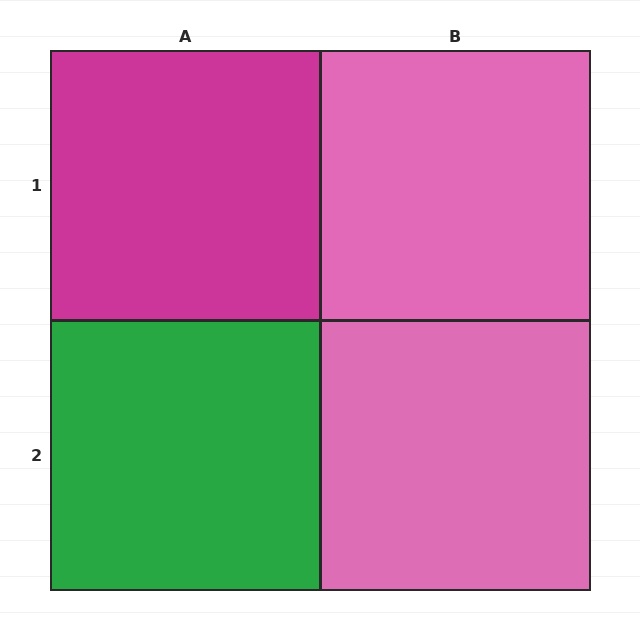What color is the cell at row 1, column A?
Magenta.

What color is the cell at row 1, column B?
Pink.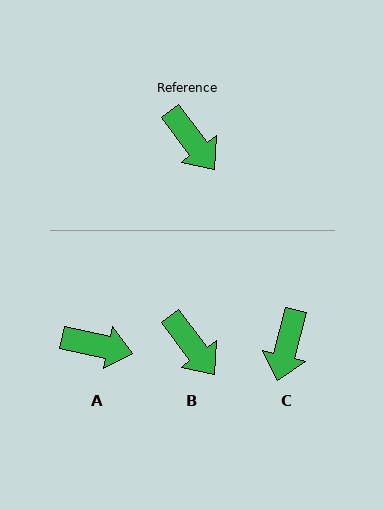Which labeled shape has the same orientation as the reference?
B.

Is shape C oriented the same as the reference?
No, it is off by about 52 degrees.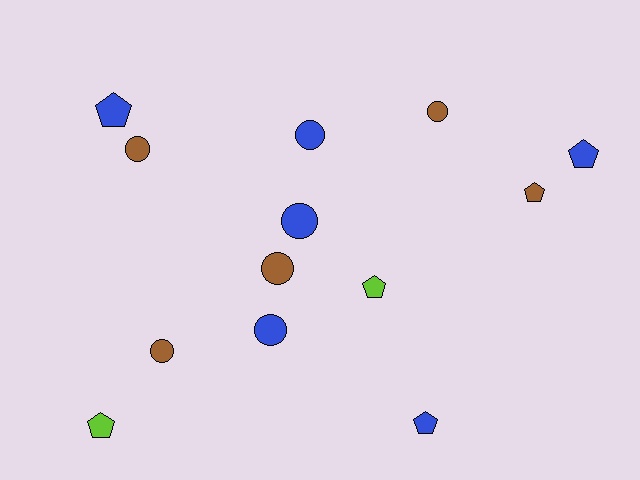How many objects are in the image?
There are 13 objects.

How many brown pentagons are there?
There is 1 brown pentagon.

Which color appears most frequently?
Blue, with 6 objects.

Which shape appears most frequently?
Circle, with 7 objects.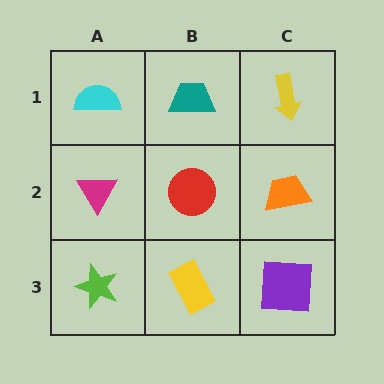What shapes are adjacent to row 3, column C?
An orange trapezoid (row 2, column C), a yellow rectangle (row 3, column B).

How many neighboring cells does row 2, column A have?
3.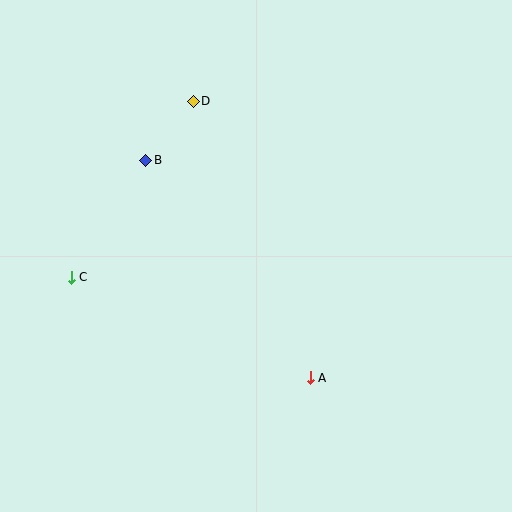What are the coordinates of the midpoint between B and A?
The midpoint between B and A is at (228, 269).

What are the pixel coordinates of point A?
Point A is at (310, 378).